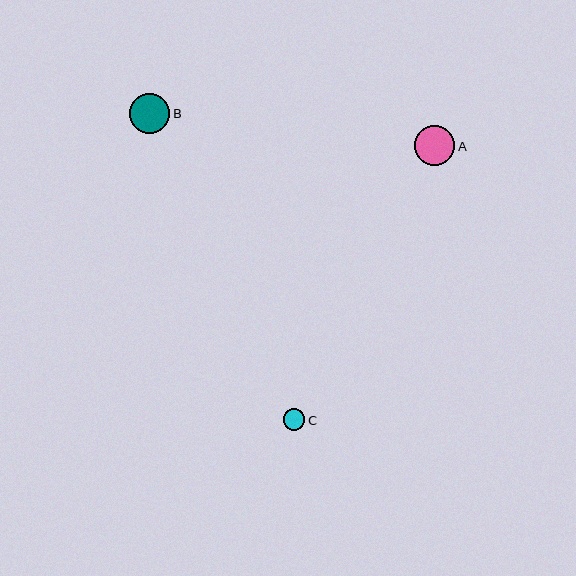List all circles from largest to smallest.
From largest to smallest: B, A, C.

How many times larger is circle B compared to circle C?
Circle B is approximately 1.9 times the size of circle C.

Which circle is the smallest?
Circle C is the smallest with a size of approximately 22 pixels.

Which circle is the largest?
Circle B is the largest with a size of approximately 41 pixels.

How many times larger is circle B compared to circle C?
Circle B is approximately 1.9 times the size of circle C.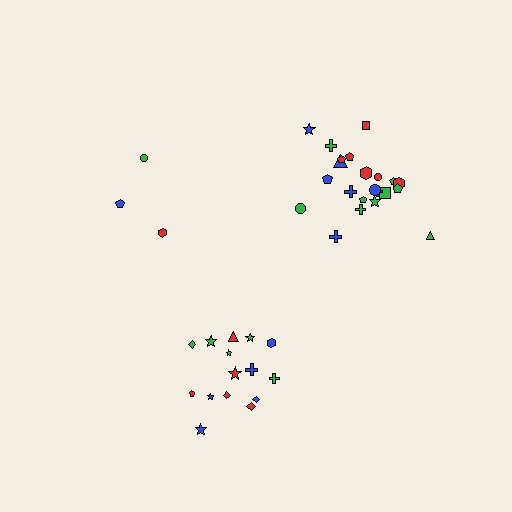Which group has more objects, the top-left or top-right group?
The top-right group.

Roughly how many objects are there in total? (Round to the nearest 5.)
Roughly 40 objects in total.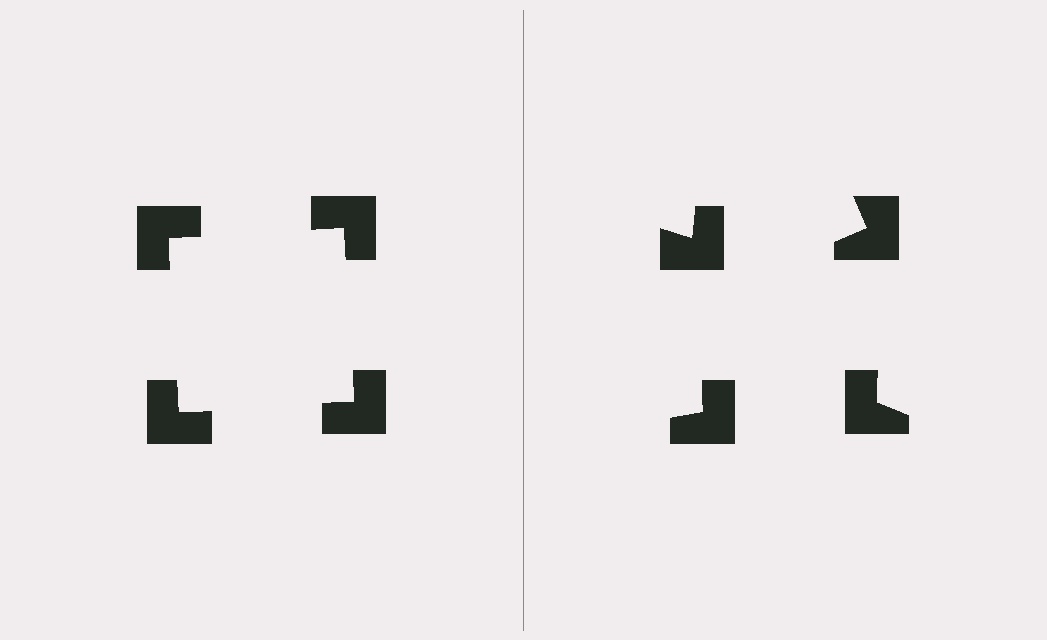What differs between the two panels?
The notched squares are positioned identically on both sides; only the wedge orientations differ. On the left they align to a square; on the right they are misaligned.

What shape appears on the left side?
An illusory square.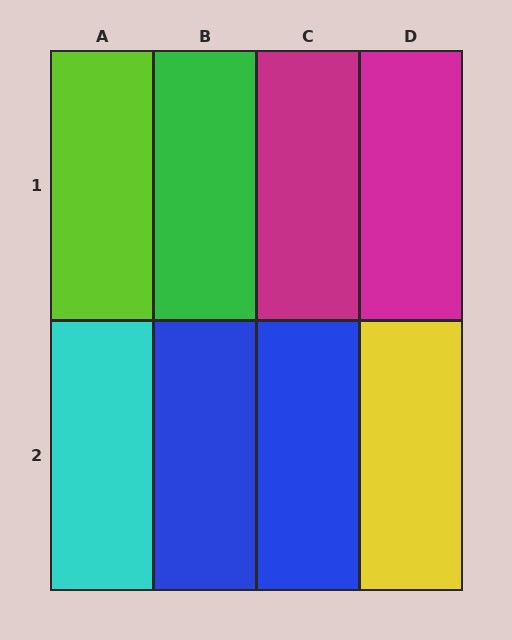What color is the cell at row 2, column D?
Yellow.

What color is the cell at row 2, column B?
Blue.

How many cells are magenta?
2 cells are magenta.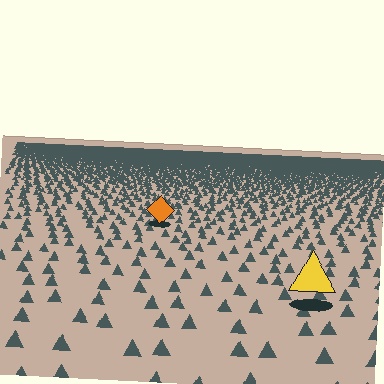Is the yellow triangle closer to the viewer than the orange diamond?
Yes. The yellow triangle is closer — you can tell from the texture gradient: the ground texture is coarser near it.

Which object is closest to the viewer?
The yellow triangle is closest. The texture marks near it are larger and more spread out.